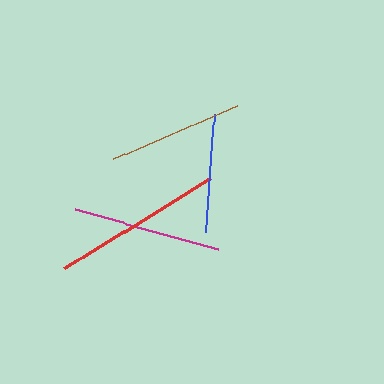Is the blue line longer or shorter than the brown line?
The brown line is longer than the blue line.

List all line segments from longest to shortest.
From longest to shortest: red, magenta, brown, blue.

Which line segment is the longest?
The red line is the longest at approximately 170 pixels.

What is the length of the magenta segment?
The magenta segment is approximately 148 pixels long.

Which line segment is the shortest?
The blue line is the shortest at approximately 118 pixels.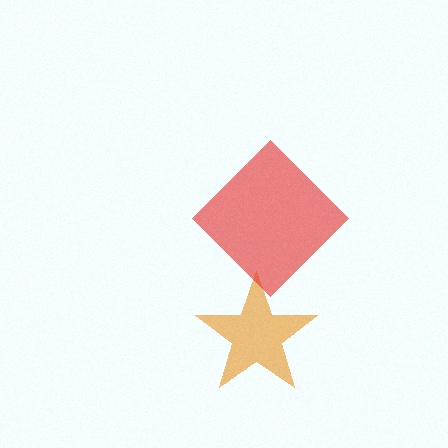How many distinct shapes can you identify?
There are 2 distinct shapes: an orange star, a red diamond.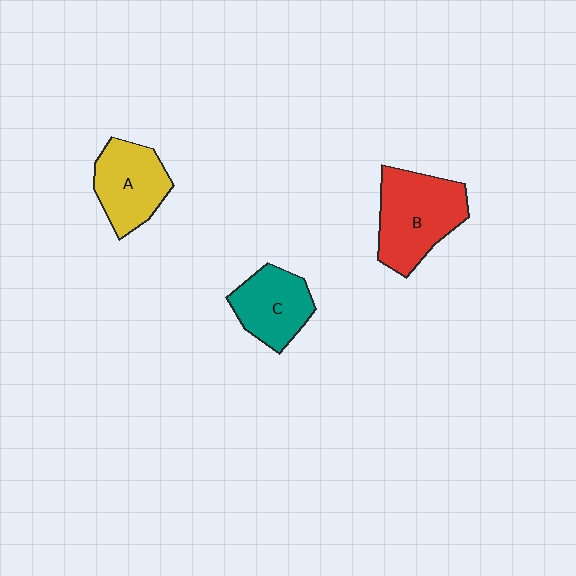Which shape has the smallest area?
Shape C (teal).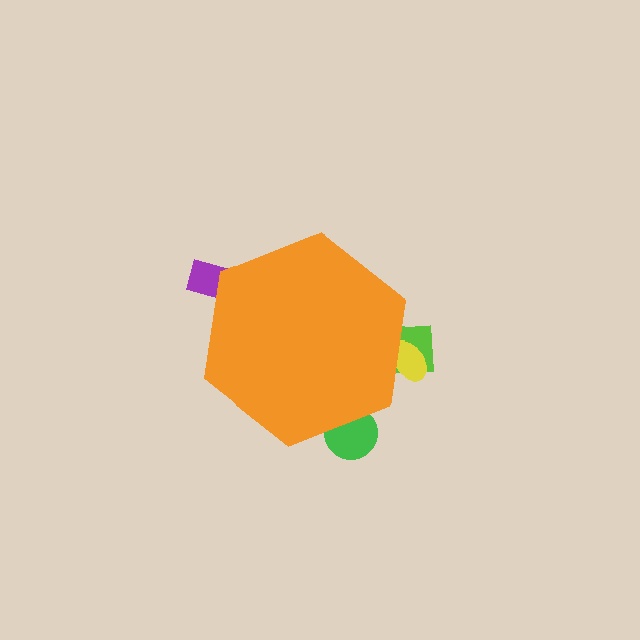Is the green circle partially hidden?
Yes, the green circle is partially hidden behind the orange hexagon.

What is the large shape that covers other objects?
An orange hexagon.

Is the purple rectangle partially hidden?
Yes, the purple rectangle is partially hidden behind the orange hexagon.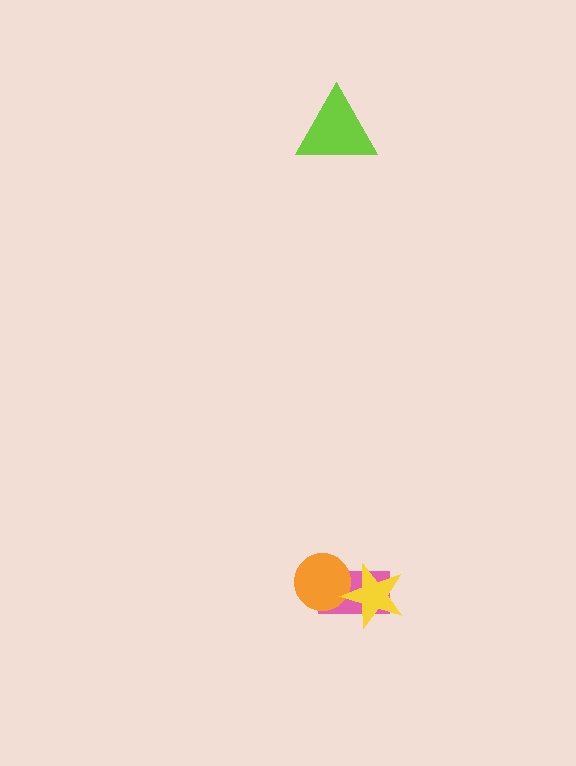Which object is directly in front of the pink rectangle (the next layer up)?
The orange circle is directly in front of the pink rectangle.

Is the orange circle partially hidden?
Yes, it is partially covered by another shape.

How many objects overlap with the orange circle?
2 objects overlap with the orange circle.